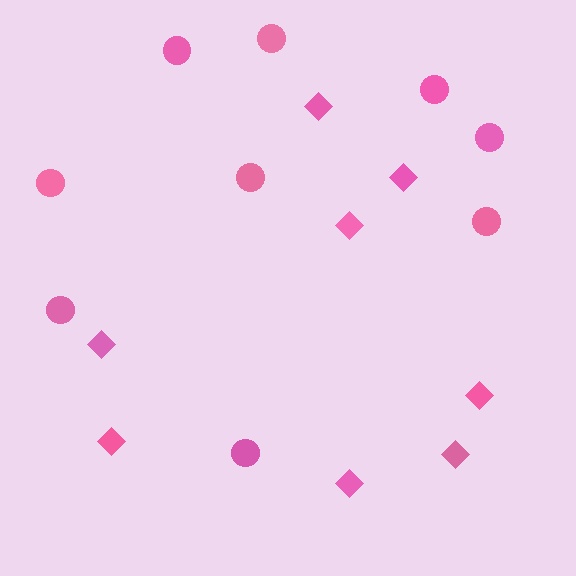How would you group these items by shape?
There are 2 groups: one group of circles (9) and one group of diamonds (8).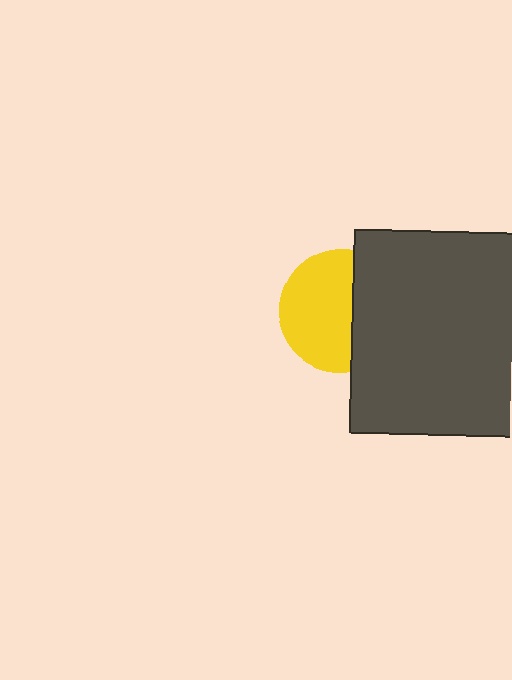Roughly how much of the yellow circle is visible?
About half of it is visible (roughly 61%).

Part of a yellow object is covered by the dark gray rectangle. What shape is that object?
It is a circle.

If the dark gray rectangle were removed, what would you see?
You would see the complete yellow circle.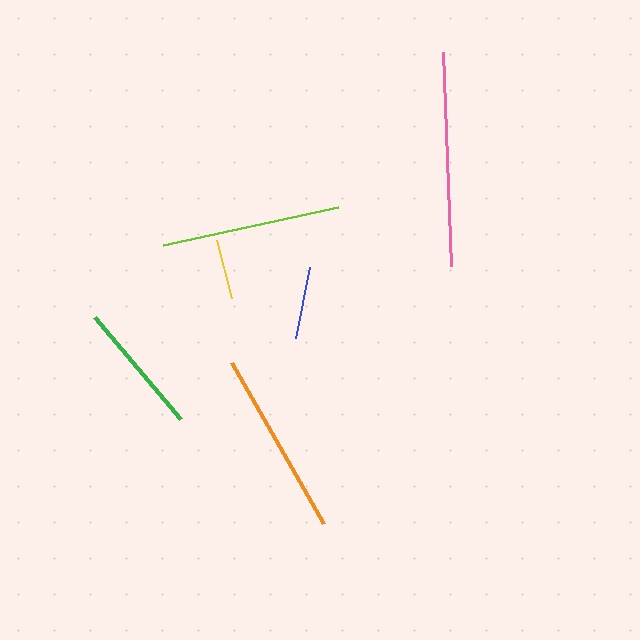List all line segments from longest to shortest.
From longest to shortest: pink, orange, lime, green, blue, yellow.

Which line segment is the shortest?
The yellow line is the shortest at approximately 60 pixels.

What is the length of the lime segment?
The lime segment is approximately 179 pixels long.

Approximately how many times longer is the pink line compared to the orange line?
The pink line is approximately 1.2 times the length of the orange line.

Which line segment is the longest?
The pink line is the longest at approximately 215 pixels.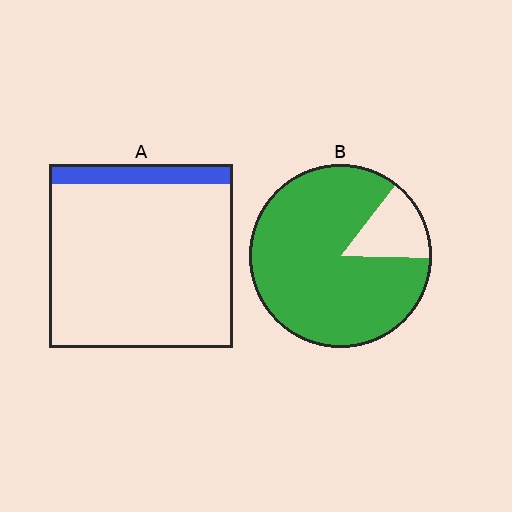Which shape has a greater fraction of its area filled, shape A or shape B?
Shape B.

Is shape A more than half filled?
No.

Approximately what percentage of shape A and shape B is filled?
A is approximately 10% and B is approximately 85%.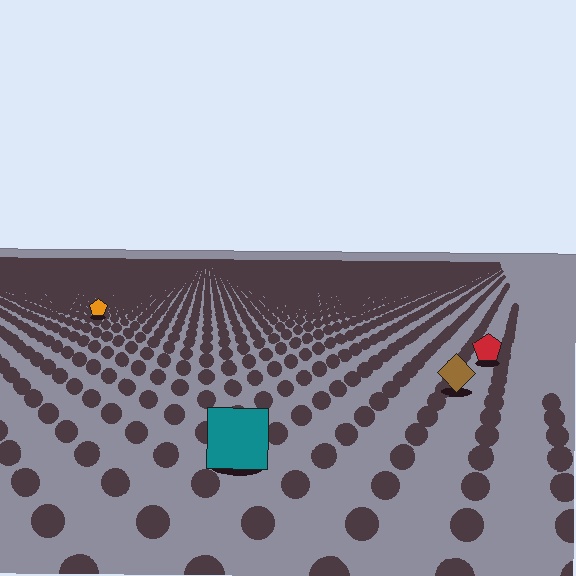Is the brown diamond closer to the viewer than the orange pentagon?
Yes. The brown diamond is closer — you can tell from the texture gradient: the ground texture is coarser near it.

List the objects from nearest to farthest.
From nearest to farthest: the teal square, the brown diamond, the red pentagon, the orange pentagon.